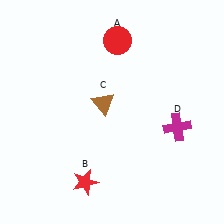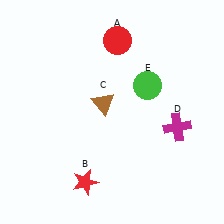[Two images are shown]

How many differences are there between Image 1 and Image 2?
There is 1 difference between the two images.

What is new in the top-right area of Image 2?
A green circle (E) was added in the top-right area of Image 2.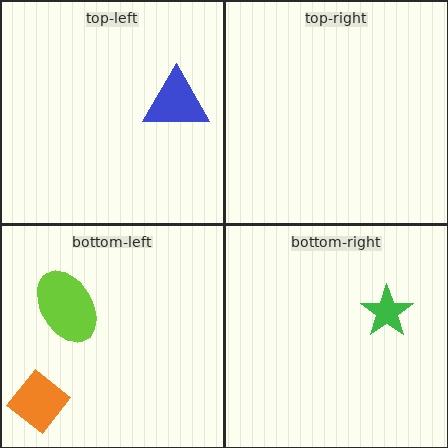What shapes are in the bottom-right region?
The green star.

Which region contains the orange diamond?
The bottom-left region.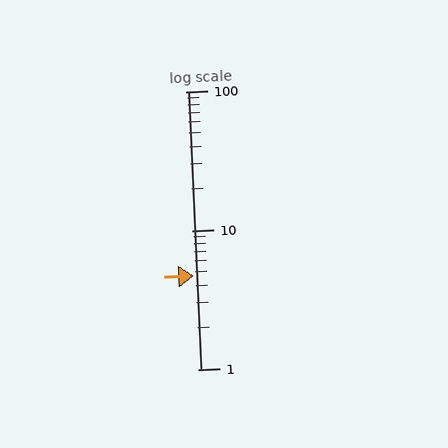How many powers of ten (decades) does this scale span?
The scale spans 2 decades, from 1 to 100.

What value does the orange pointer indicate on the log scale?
The pointer indicates approximately 4.7.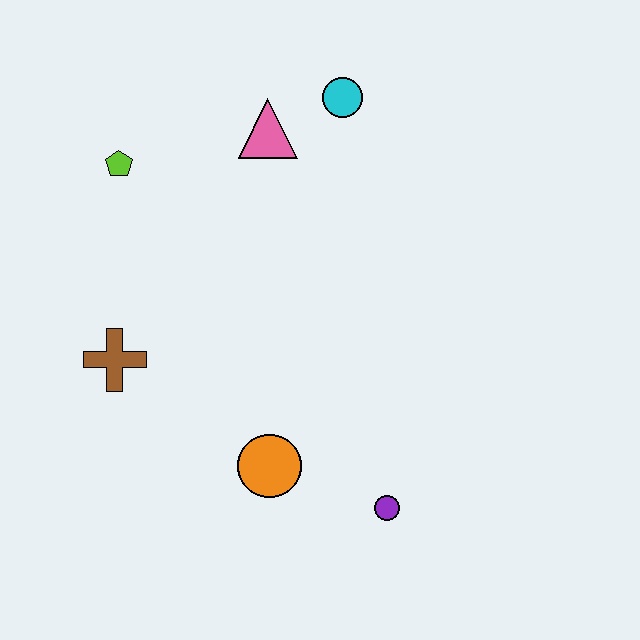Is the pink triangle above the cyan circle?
No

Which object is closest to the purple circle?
The orange circle is closest to the purple circle.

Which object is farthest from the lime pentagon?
The purple circle is farthest from the lime pentagon.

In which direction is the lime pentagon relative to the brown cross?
The lime pentagon is above the brown cross.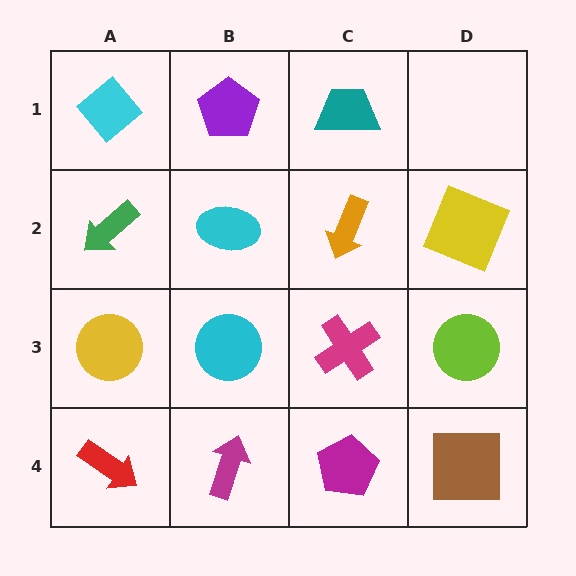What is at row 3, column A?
A yellow circle.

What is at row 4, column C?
A magenta pentagon.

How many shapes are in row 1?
3 shapes.